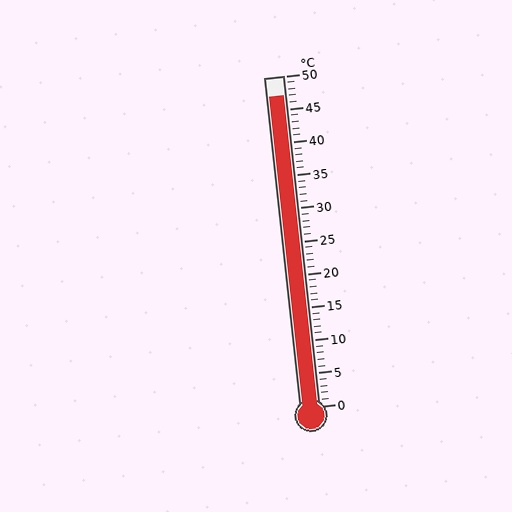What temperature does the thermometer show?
The thermometer shows approximately 47°C.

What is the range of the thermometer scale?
The thermometer scale ranges from 0°C to 50°C.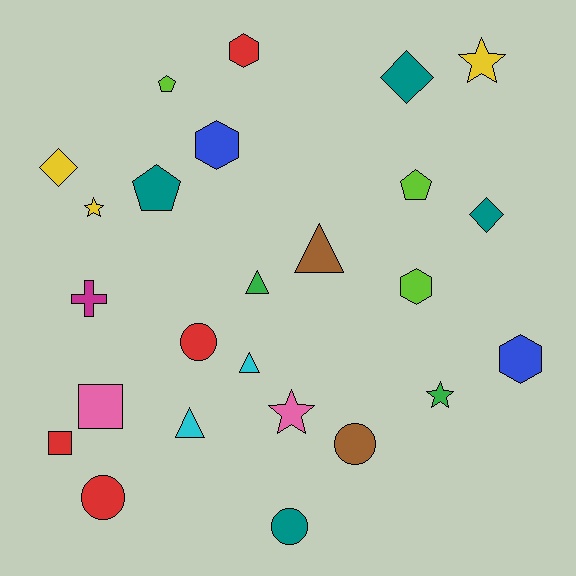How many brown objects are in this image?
There are 2 brown objects.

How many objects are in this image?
There are 25 objects.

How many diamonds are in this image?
There are 3 diamonds.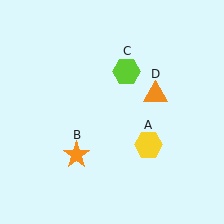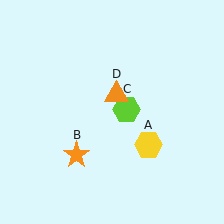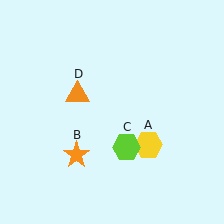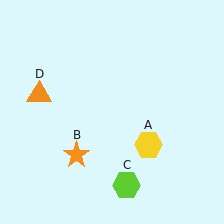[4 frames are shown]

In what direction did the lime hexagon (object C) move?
The lime hexagon (object C) moved down.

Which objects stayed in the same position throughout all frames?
Yellow hexagon (object A) and orange star (object B) remained stationary.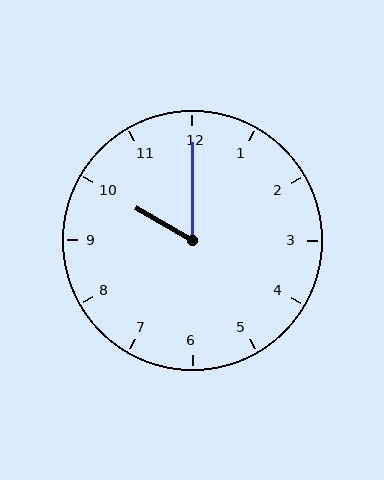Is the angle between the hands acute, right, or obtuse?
It is acute.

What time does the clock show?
10:00.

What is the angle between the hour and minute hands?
Approximately 60 degrees.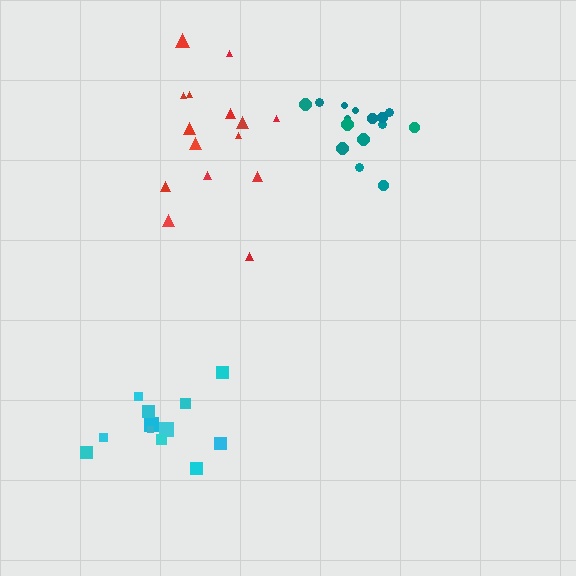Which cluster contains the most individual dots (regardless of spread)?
Red (15).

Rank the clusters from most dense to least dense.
teal, cyan, red.